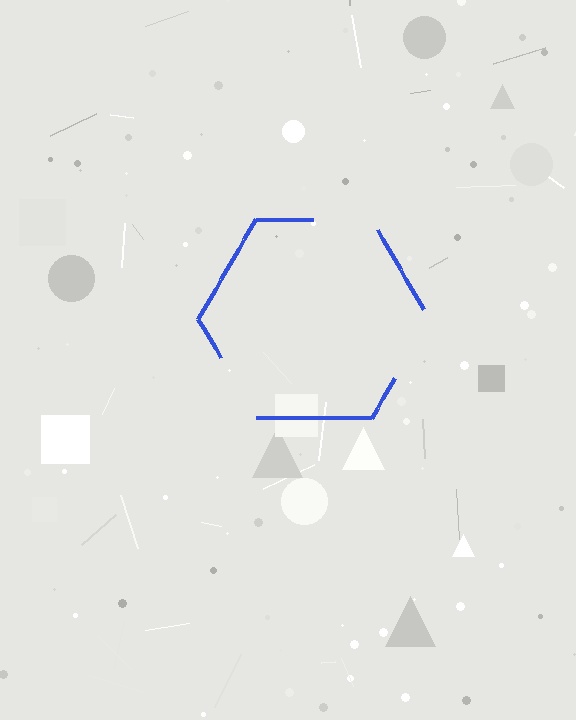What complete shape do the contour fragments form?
The contour fragments form a hexagon.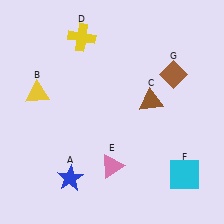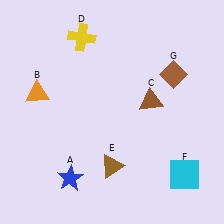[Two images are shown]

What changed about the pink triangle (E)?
In Image 1, E is pink. In Image 2, it changed to brown.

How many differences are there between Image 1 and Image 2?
There are 2 differences between the two images.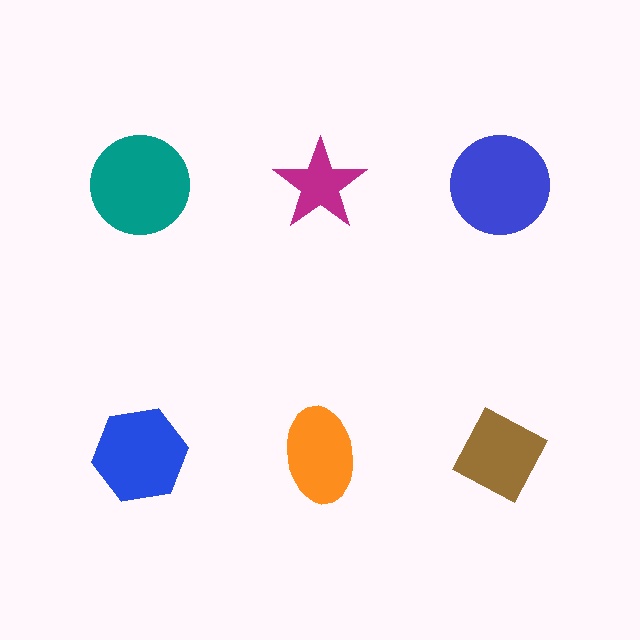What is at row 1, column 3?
A blue circle.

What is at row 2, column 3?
A brown diamond.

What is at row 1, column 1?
A teal circle.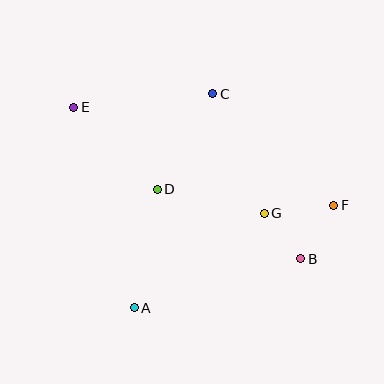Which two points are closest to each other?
Points B and G are closest to each other.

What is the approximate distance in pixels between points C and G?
The distance between C and G is approximately 130 pixels.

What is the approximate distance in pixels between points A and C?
The distance between A and C is approximately 228 pixels.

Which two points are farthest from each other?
Points E and F are farthest from each other.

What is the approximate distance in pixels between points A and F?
The distance between A and F is approximately 224 pixels.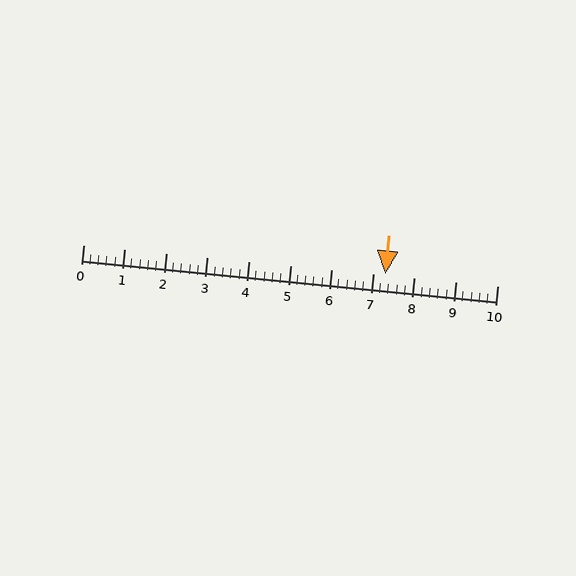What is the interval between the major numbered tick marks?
The major tick marks are spaced 1 units apart.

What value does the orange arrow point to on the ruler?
The orange arrow points to approximately 7.3.